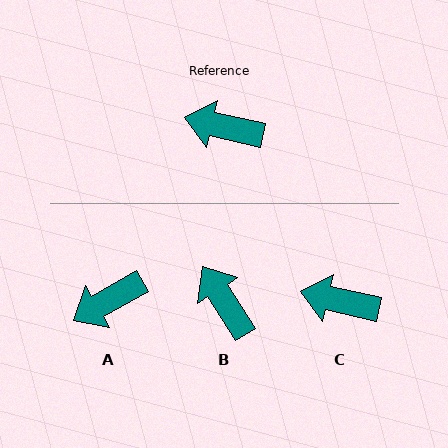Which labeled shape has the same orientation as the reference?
C.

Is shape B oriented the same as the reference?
No, it is off by about 45 degrees.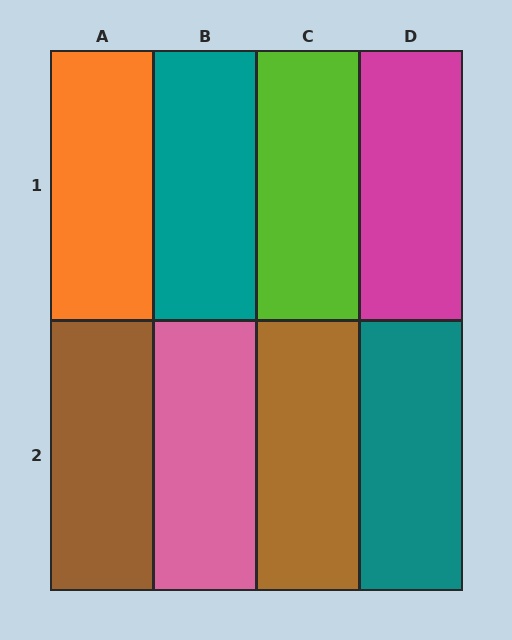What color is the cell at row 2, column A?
Brown.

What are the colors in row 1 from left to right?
Orange, teal, lime, magenta.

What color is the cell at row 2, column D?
Teal.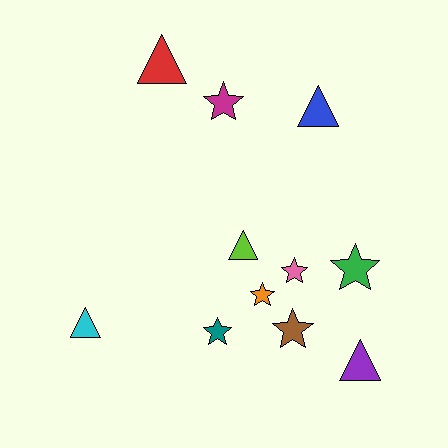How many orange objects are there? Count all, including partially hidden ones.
There is 1 orange object.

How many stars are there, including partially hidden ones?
There are 6 stars.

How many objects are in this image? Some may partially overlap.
There are 11 objects.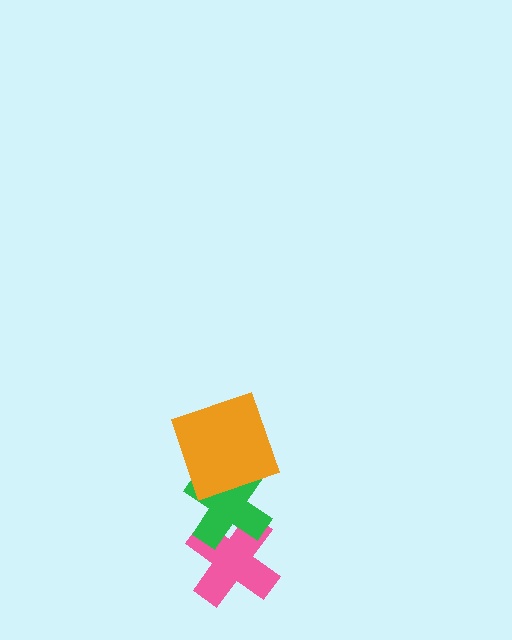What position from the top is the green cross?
The green cross is 2nd from the top.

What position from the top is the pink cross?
The pink cross is 3rd from the top.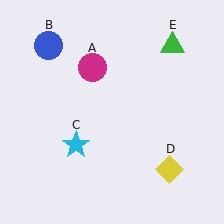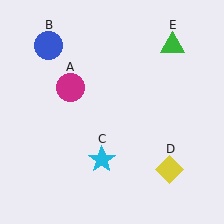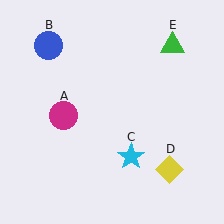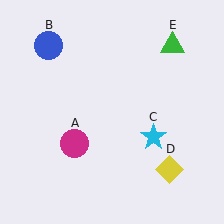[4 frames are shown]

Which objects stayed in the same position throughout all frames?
Blue circle (object B) and yellow diamond (object D) and green triangle (object E) remained stationary.